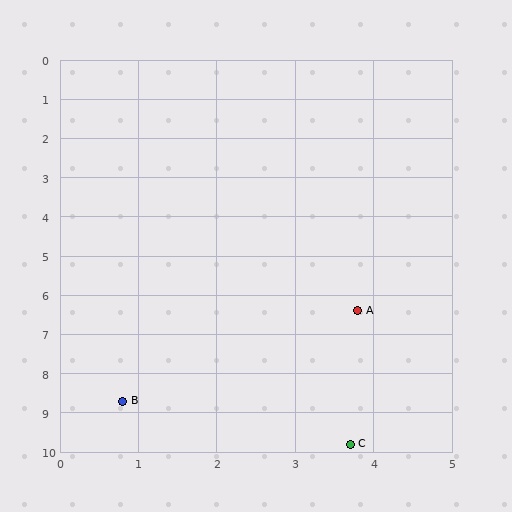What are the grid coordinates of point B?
Point B is at approximately (0.8, 8.7).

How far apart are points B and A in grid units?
Points B and A are about 3.8 grid units apart.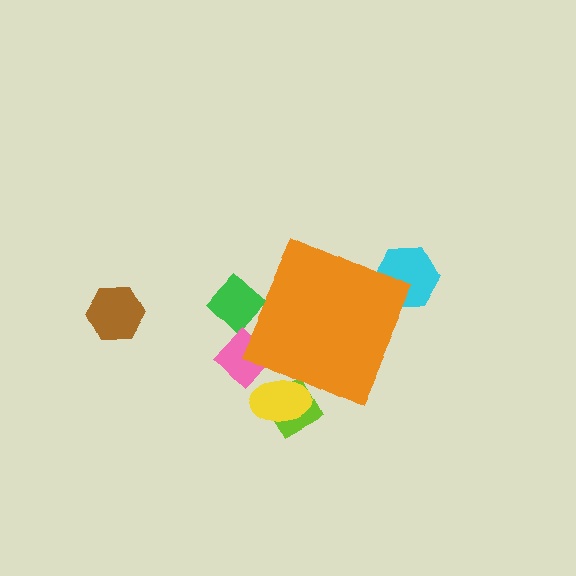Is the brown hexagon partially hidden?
No, the brown hexagon is fully visible.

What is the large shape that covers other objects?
An orange diamond.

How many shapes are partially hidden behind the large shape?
5 shapes are partially hidden.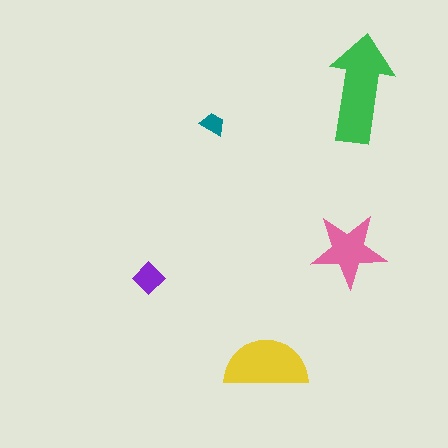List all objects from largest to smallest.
The green arrow, the yellow semicircle, the pink star, the purple diamond, the teal trapezoid.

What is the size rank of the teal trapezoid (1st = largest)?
5th.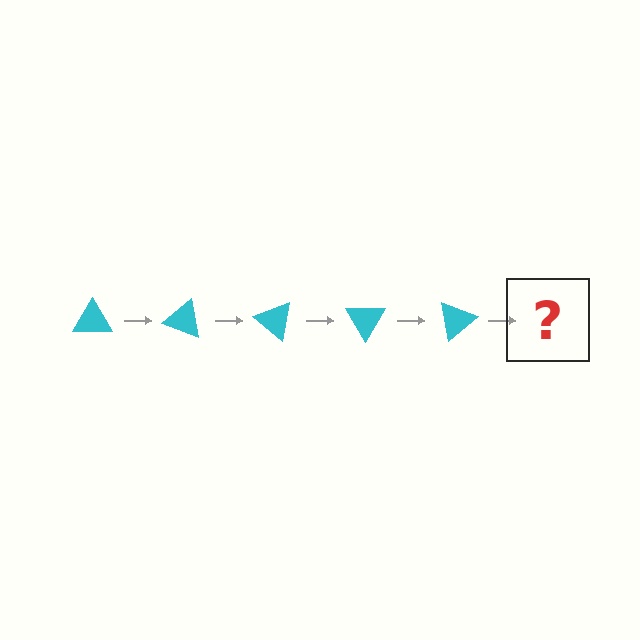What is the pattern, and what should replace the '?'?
The pattern is that the triangle rotates 20 degrees each step. The '?' should be a cyan triangle rotated 100 degrees.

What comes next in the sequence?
The next element should be a cyan triangle rotated 100 degrees.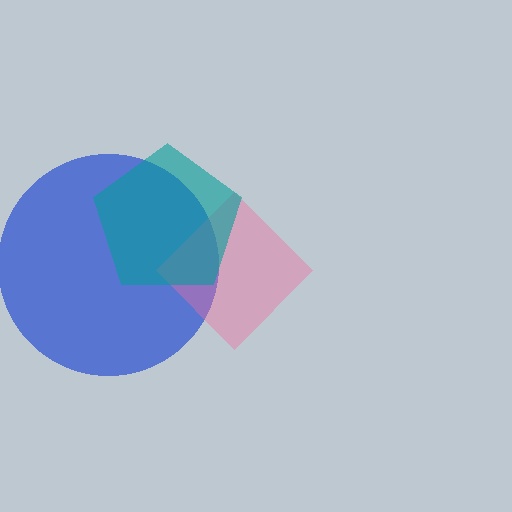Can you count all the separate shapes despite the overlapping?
Yes, there are 3 separate shapes.